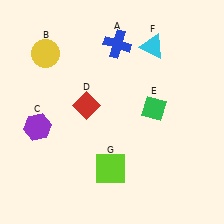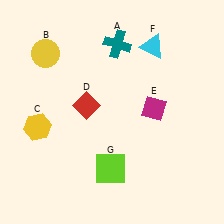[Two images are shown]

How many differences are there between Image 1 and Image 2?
There are 3 differences between the two images.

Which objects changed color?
A changed from blue to teal. C changed from purple to yellow. E changed from green to magenta.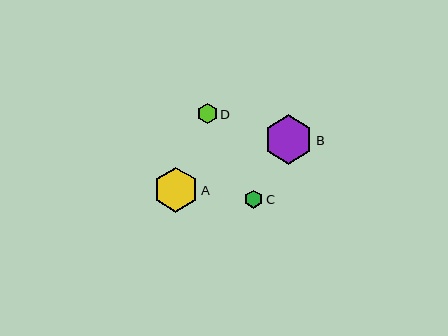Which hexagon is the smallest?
Hexagon C is the smallest with a size of approximately 18 pixels.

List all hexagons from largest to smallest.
From largest to smallest: B, A, D, C.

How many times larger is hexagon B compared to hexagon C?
Hexagon B is approximately 2.7 times the size of hexagon C.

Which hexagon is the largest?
Hexagon B is the largest with a size of approximately 49 pixels.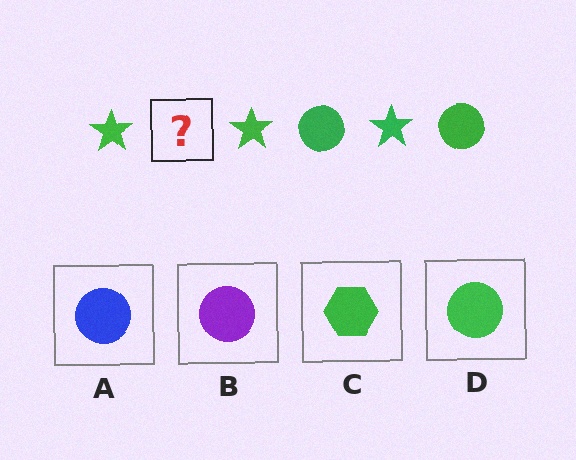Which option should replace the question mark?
Option D.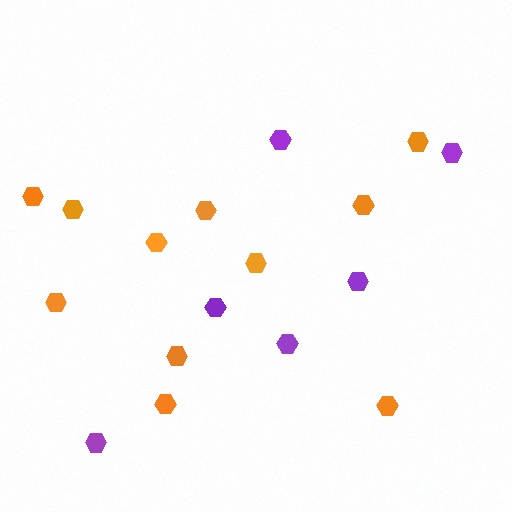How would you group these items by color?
There are 2 groups: one group of purple hexagons (6) and one group of orange hexagons (11).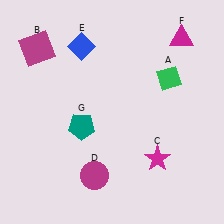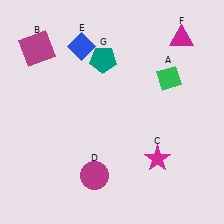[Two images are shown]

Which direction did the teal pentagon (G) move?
The teal pentagon (G) moved up.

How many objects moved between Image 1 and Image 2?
1 object moved between the two images.